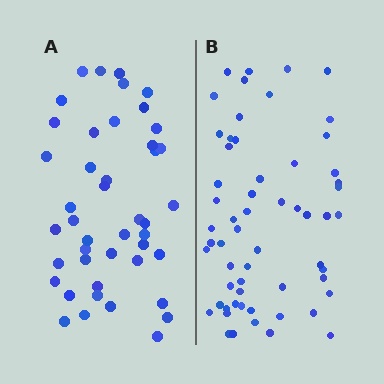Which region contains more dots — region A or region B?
Region B (the right region) has more dots.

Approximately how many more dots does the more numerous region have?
Region B has approximately 15 more dots than region A.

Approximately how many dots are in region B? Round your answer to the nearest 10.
About 60 dots. (The exact count is 59, which rounds to 60.)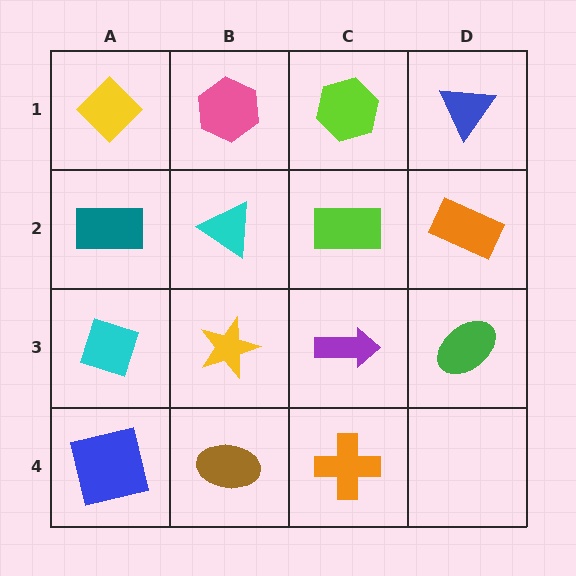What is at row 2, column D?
An orange rectangle.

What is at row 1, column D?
A blue triangle.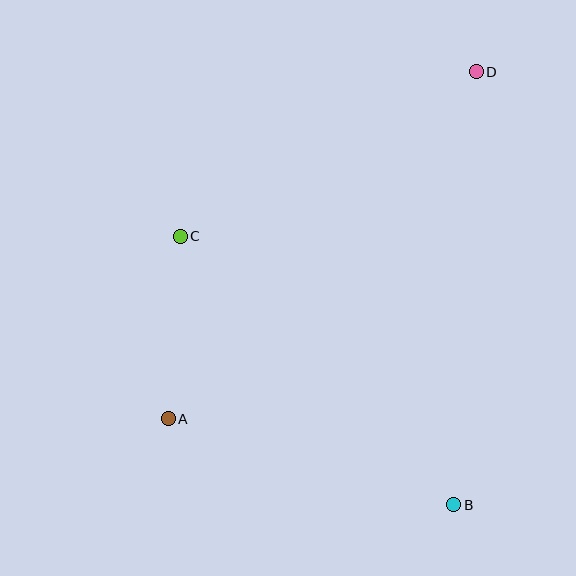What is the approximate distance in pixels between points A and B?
The distance between A and B is approximately 298 pixels.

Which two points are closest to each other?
Points A and C are closest to each other.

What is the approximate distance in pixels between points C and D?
The distance between C and D is approximately 339 pixels.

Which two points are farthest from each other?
Points A and D are farthest from each other.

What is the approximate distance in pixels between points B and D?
The distance between B and D is approximately 434 pixels.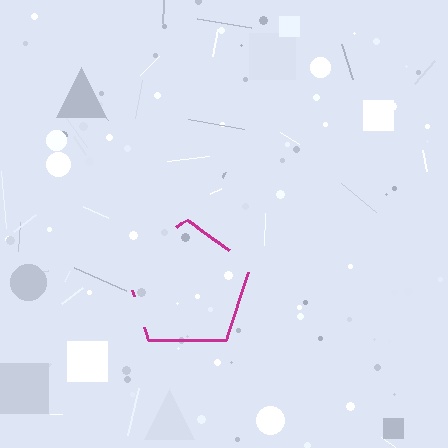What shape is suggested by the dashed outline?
The dashed outline suggests a pentagon.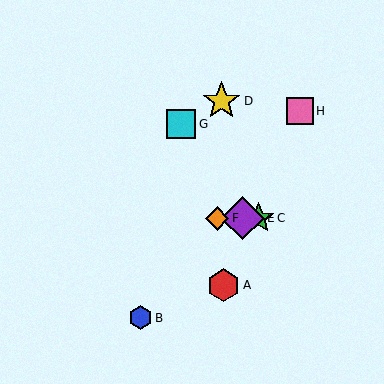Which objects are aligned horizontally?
Objects C, E, F are aligned horizontally.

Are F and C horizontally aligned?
Yes, both are at y≈218.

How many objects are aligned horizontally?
3 objects (C, E, F) are aligned horizontally.